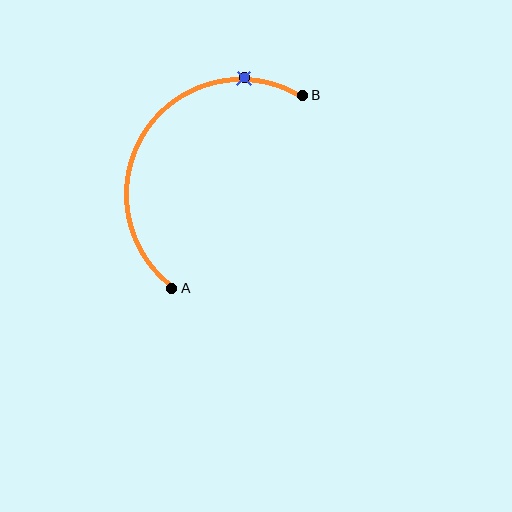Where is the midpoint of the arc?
The arc midpoint is the point on the curve farthest from the straight line joining A and B. It sits above and to the left of that line.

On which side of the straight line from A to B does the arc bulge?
The arc bulges above and to the left of the straight line connecting A and B.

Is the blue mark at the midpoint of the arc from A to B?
No. The blue mark lies on the arc but is closer to endpoint B. The arc midpoint would be at the point on the curve equidistant along the arc from both A and B.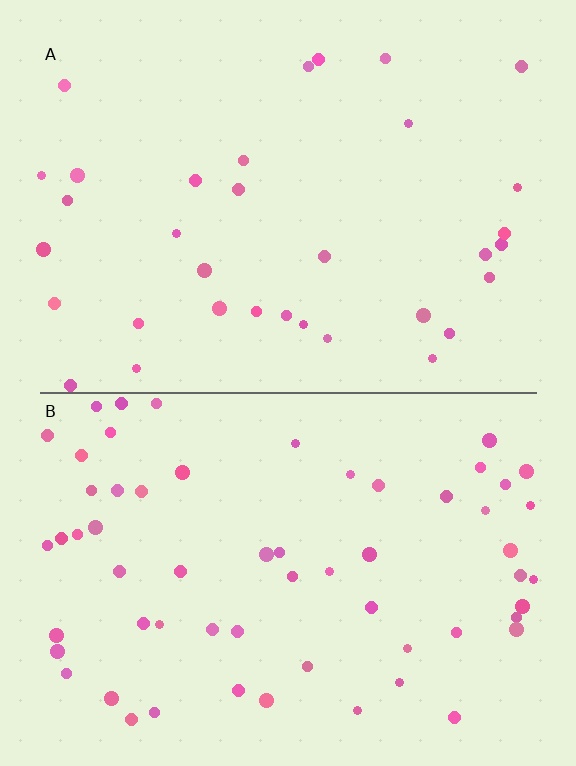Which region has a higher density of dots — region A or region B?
B (the bottom).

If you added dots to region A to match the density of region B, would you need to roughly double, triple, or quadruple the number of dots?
Approximately double.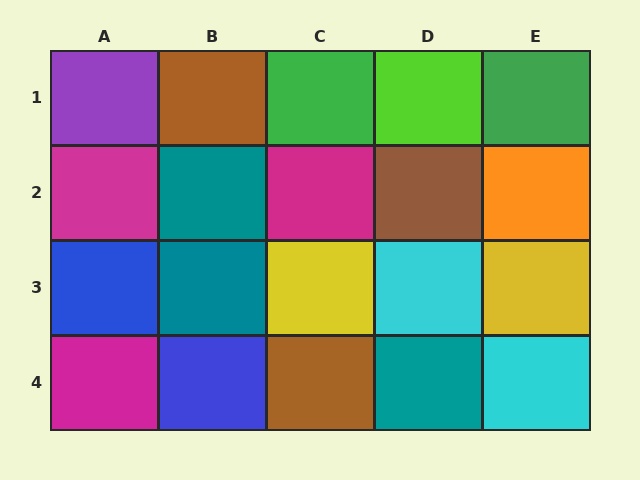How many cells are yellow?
2 cells are yellow.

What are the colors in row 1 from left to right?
Purple, brown, green, lime, green.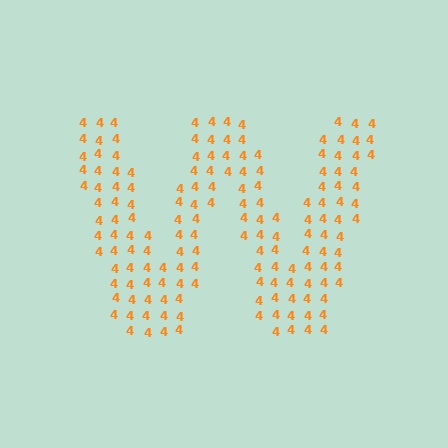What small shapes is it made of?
It is made of small digit 4's.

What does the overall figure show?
The overall figure shows the letter W.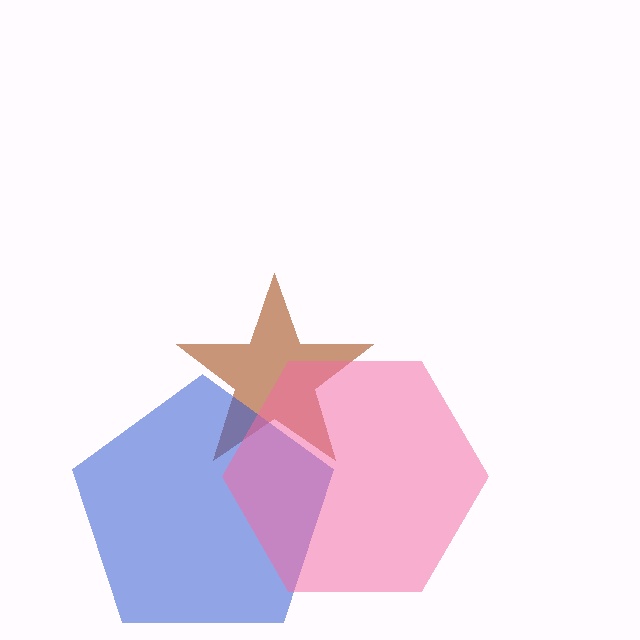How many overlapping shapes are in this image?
There are 3 overlapping shapes in the image.